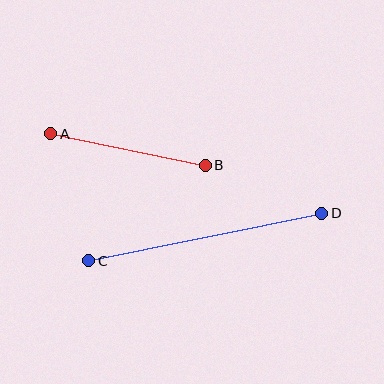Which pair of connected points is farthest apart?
Points C and D are farthest apart.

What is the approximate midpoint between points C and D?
The midpoint is at approximately (205, 237) pixels.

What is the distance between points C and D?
The distance is approximately 238 pixels.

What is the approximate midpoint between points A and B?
The midpoint is at approximately (128, 150) pixels.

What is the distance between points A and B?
The distance is approximately 158 pixels.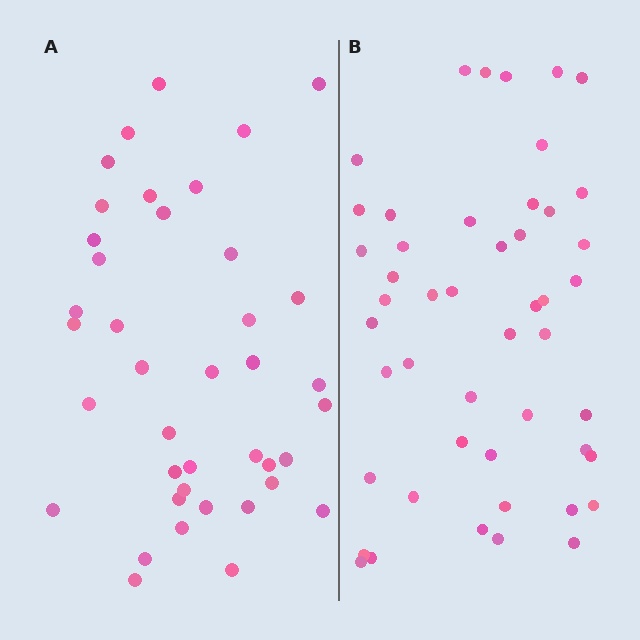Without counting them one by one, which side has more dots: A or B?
Region B (the right region) has more dots.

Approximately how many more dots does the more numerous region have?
Region B has roughly 8 or so more dots than region A.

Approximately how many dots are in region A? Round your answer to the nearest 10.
About 40 dots.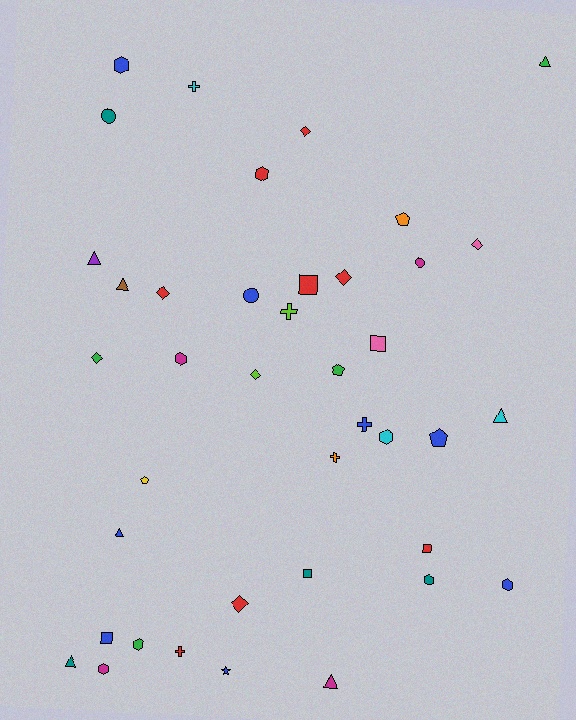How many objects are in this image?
There are 40 objects.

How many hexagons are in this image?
There are 8 hexagons.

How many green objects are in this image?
There are 4 green objects.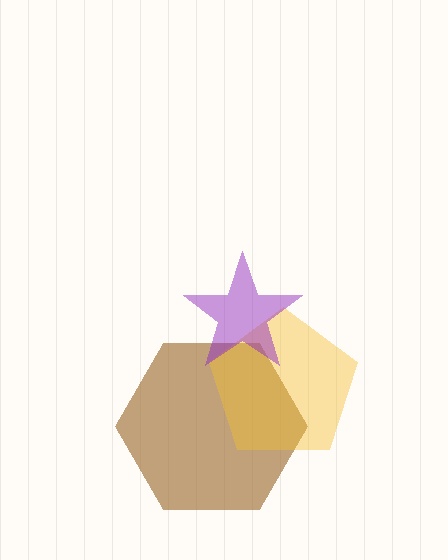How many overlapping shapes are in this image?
There are 3 overlapping shapes in the image.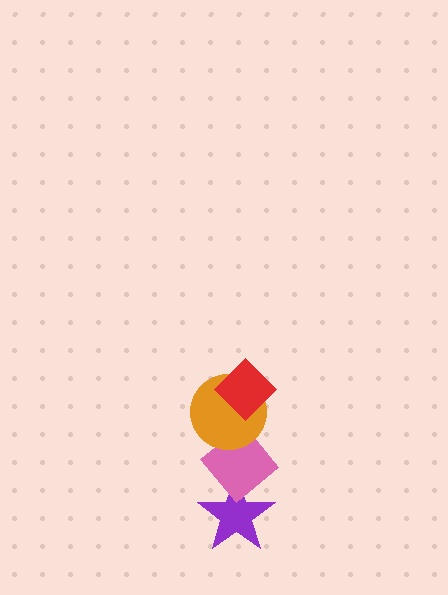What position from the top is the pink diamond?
The pink diamond is 3rd from the top.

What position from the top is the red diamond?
The red diamond is 1st from the top.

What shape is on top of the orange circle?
The red diamond is on top of the orange circle.